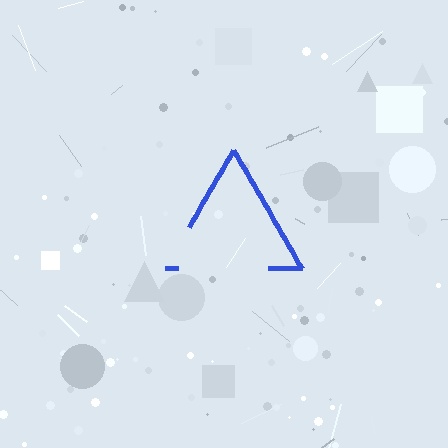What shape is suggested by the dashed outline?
The dashed outline suggests a triangle.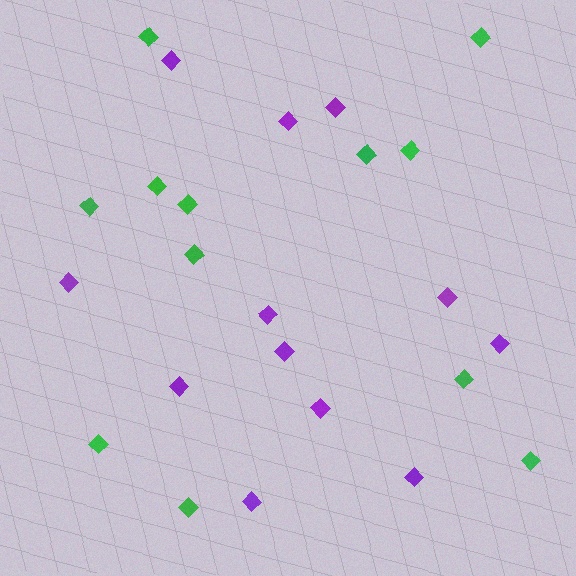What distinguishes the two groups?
There are 2 groups: one group of green diamonds (12) and one group of purple diamonds (12).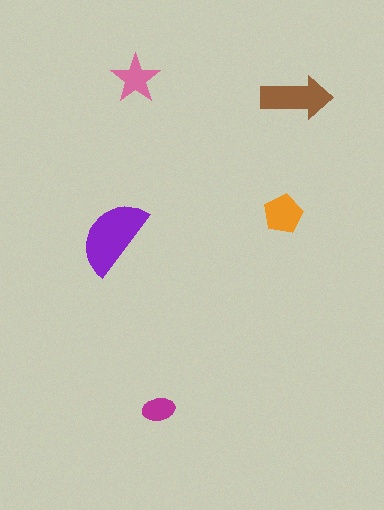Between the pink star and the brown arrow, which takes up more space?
The brown arrow.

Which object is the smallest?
The magenta ellipse.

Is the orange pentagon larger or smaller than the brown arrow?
Smaller.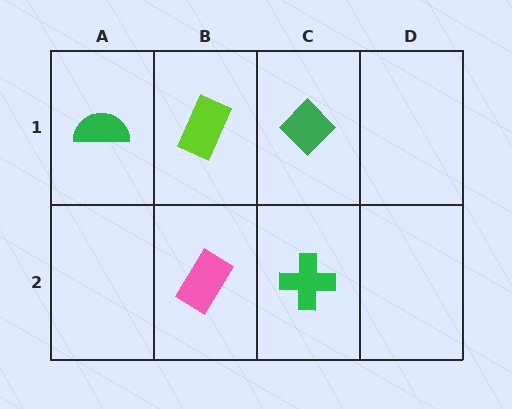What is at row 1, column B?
A lime rectangle.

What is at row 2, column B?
A pink rectangle.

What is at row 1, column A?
A green semicircle.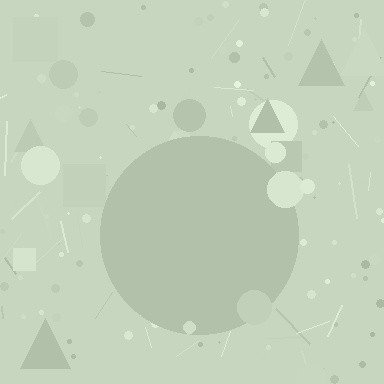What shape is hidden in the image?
A circle is hidden in the image.